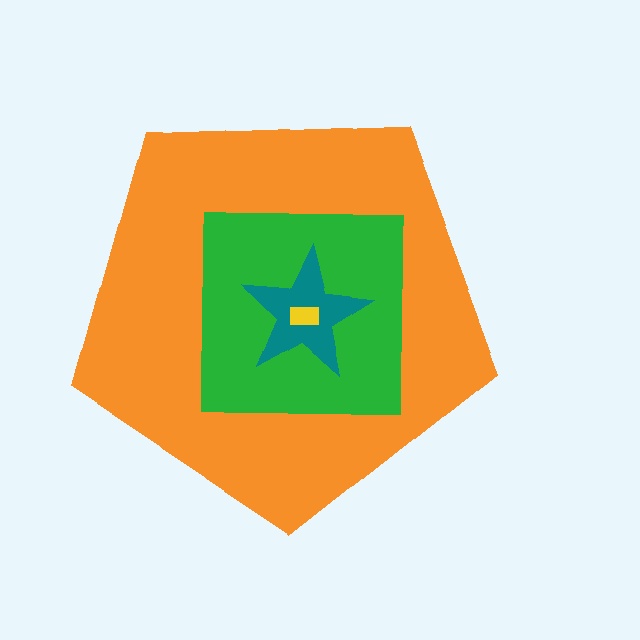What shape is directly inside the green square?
The teal star.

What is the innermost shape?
The yellow rectangle.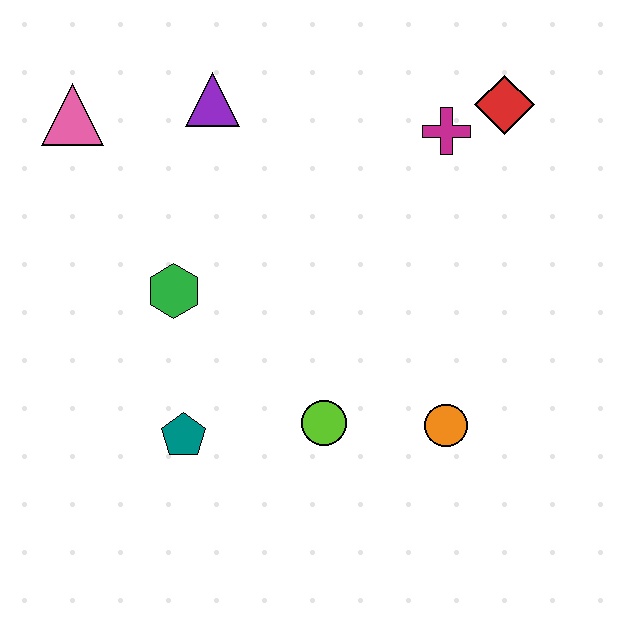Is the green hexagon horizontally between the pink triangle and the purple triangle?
Yes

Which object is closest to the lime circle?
The orange circle is closest to the lime circle.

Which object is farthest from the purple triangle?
The orange circle is farthest from the purple triangle.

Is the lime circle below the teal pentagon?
No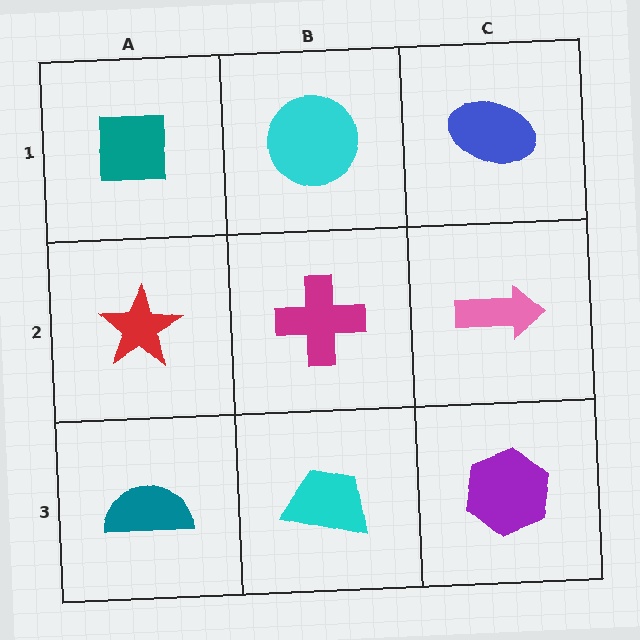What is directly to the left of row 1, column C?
A cyan circle.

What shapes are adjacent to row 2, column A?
A teal square (row 1, column A), a teal semicircle (row 3, column A), a magenta cross (row 2, column B).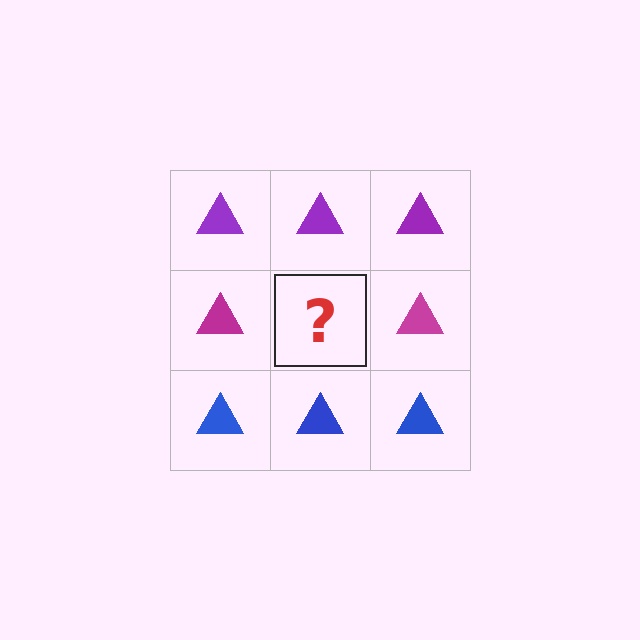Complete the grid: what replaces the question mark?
The question mark should be replaced with a magenta triangle.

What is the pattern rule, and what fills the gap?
The rule is that each row has a consistent color. The gap should be filled with a magenta triangle.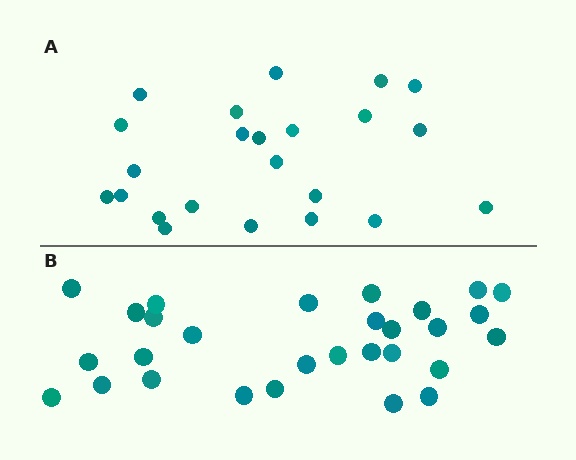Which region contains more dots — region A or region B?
Region B (the bottom region) has more dots.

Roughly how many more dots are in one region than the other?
Region B has about 6 more dots than region A.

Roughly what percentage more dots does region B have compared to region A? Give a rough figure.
About 25% more.